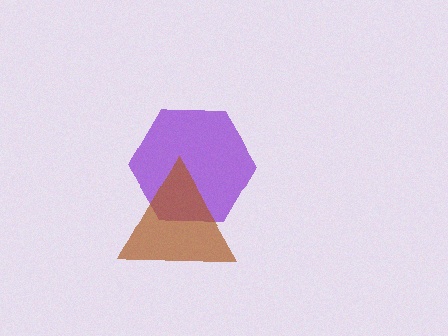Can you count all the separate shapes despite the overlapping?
Yes, there are 2 separate shapes.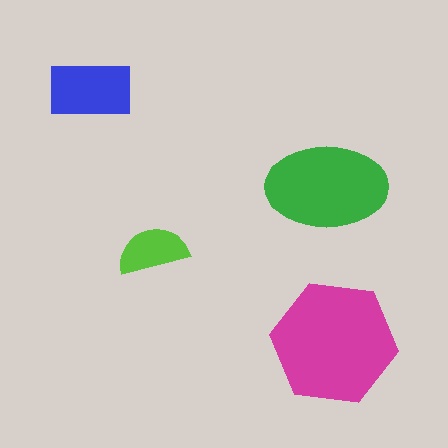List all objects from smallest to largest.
The lime semicircle, the blue rectangle, the green ellipse, the magenta hexagon.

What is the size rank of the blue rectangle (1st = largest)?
3rd.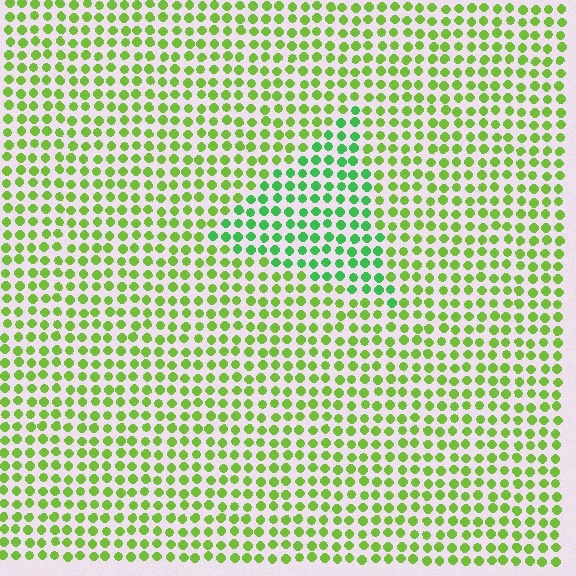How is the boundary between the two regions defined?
The boundary is defined purely by a slight shift in hue (about 35 degrees). Spacing, size, and orientation are identical on both sides.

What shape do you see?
I see a triangle.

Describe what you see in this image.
The image is filled with small lime elements in a uniform arrangement. A triangle-shaped region is visible where the elements are tinted to a slightly different hue, forming a subtle color boundary.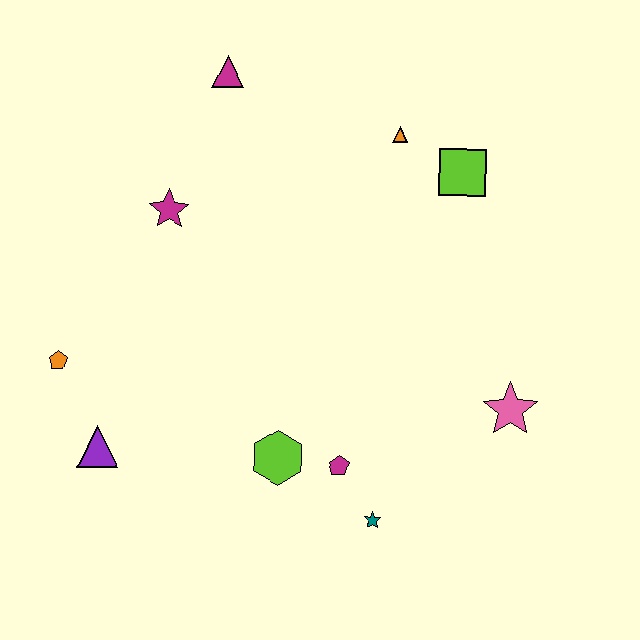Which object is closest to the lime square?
The orange triangle is closest to the lime square.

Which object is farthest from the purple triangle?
The lime square is farthest from the purple triangle.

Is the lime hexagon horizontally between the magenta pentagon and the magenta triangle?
Yes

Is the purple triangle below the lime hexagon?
No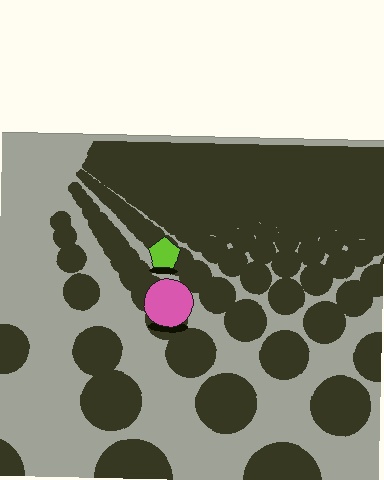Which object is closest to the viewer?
The pink circle is closest. The texture marks near it are larger and more spread out.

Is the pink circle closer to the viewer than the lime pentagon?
Yes. The pink circle is closer — you can tell from the texture gradient: the ground texture is coarser near it.